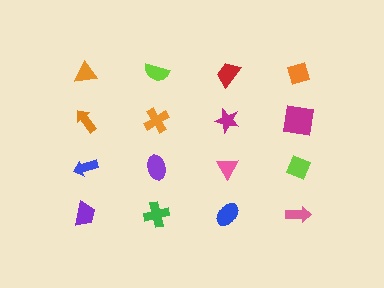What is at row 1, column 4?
An orange diamond.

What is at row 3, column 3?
A pink triangle.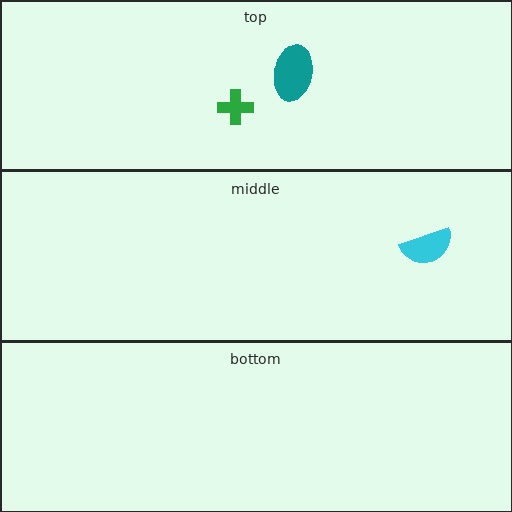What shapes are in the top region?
The teal ellipse, the green cross.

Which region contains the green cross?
The top region.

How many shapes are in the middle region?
1.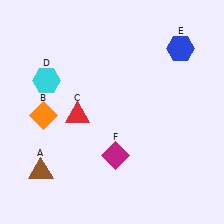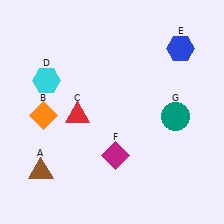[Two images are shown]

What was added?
A teal circle (G) was added in Image 2.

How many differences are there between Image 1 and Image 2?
There is 1 difference between the two images.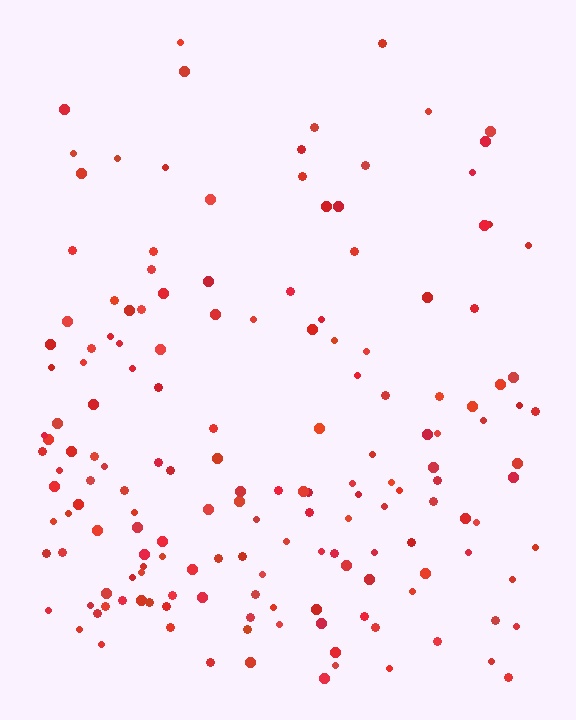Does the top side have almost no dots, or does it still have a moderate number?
Still a moderate number, just noticeably fewer than the bottom.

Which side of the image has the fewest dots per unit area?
The top.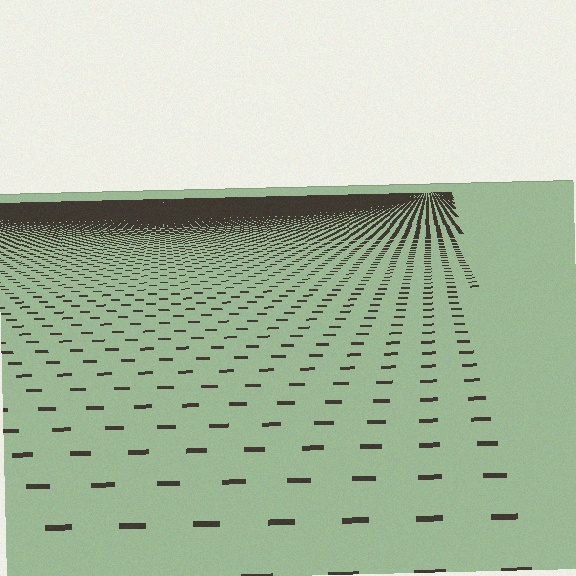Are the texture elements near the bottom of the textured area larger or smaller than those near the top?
Larger. Near the bottom, elements are closer to the viewer and appear at a bigger on-screen size.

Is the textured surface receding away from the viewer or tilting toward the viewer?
The surface is receding away from the viewer. Texture elements get smaller and denser toward the top.